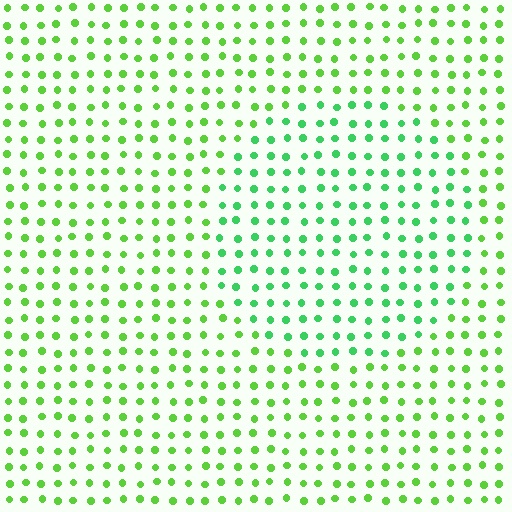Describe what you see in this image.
The image is filled with small lime elements in a uniform arrangement. A circle-shaped region is visible where the elements are tinted to a slightly different hue, forming a subtle color boundary.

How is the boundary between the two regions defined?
The boundary is defined purely by a slight shift in hue (about 29 degrees). Spacing, size, and orientation are identical on both sides.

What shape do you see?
I see a circle.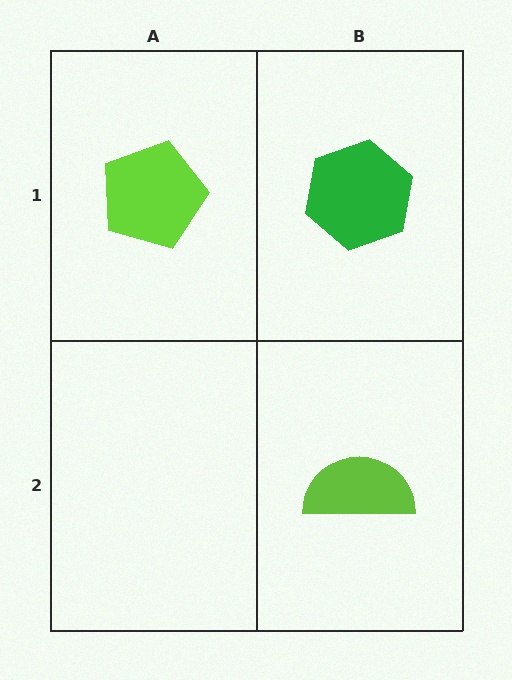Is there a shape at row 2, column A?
No, that cell is empty.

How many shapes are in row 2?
1 shape.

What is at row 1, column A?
A lime pentagon.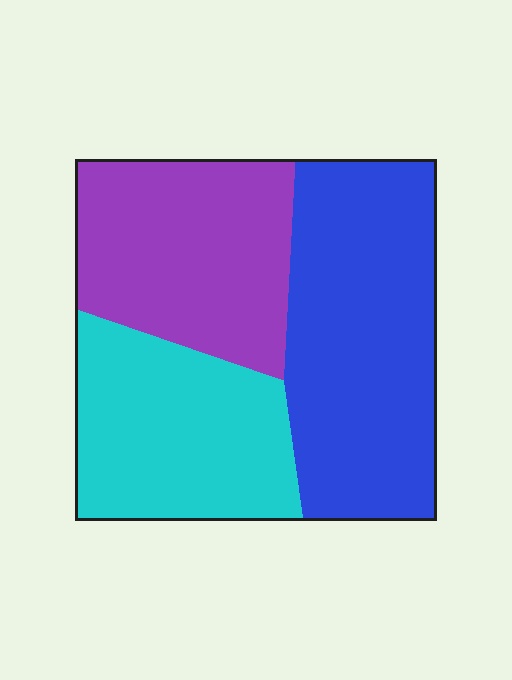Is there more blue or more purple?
Blue.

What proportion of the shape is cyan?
Cyan covers roughly 30% of the shape.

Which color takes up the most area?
Blue, at roughly 40%.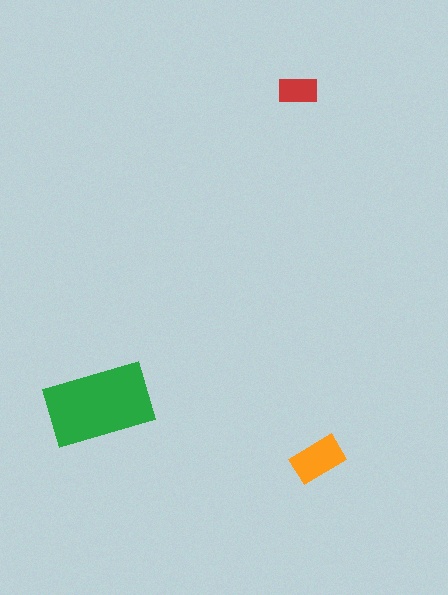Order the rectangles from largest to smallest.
the green one, the orange one, the red one.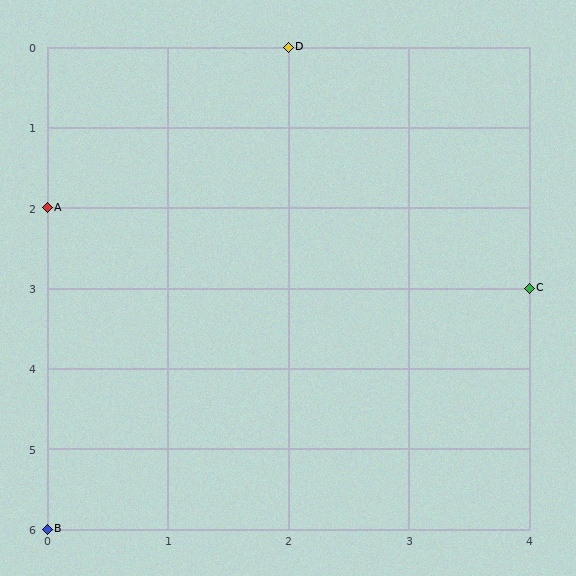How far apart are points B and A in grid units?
Points B and A are 4 rows apart.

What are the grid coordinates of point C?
Point C is at grid coordinates (4, 3).